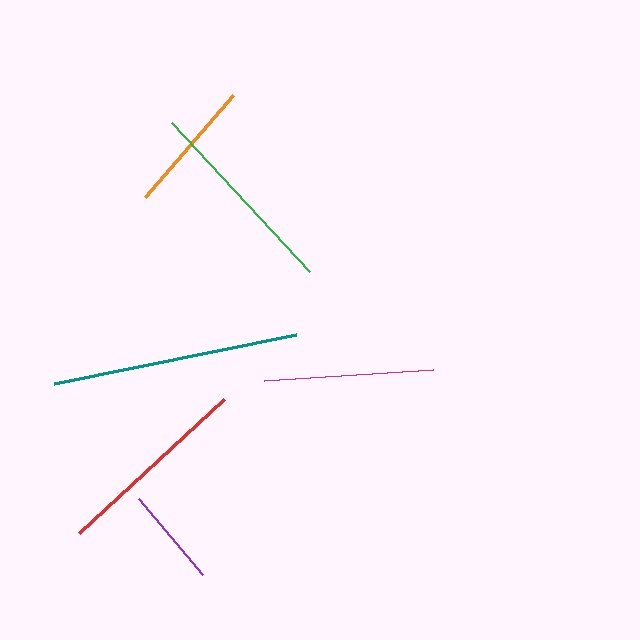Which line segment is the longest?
The teal line is the longest at approximately 247 pixels.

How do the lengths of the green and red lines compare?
The green and red lines are approximately the same length.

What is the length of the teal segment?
The teal segment is approximately 247 pixels long.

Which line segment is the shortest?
The purple line is the shortest at approximately 99 pixels.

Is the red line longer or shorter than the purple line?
The red line is longer than the purple line.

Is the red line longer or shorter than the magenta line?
The red line is longer than the magenta line.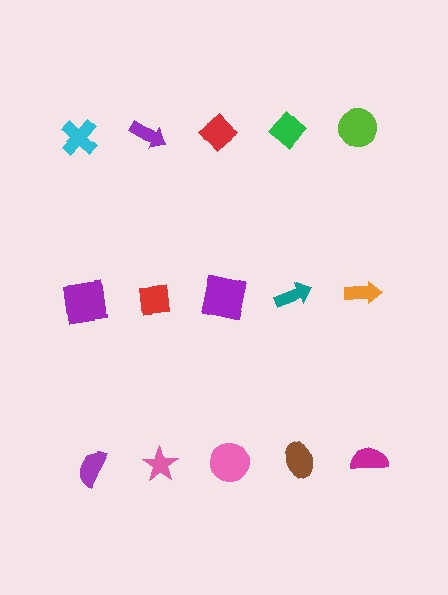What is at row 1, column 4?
A green diamond.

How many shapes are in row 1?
5 shapes.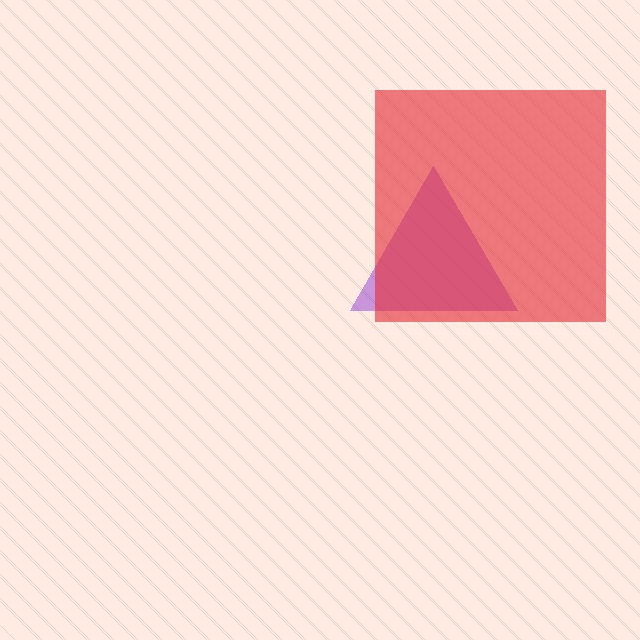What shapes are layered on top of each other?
The layered shapes are: a purple triangle, a red square.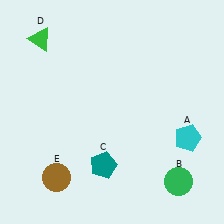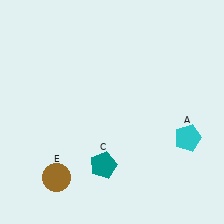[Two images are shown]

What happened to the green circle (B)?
The green circle (B) was removed in Image 2. It was in the bottom-right area of Image 1.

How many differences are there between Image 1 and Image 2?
There are 2 differences between the two images.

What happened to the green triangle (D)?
The green triangle (D) was removed in Image 2. It was in the top-left area of Image 1.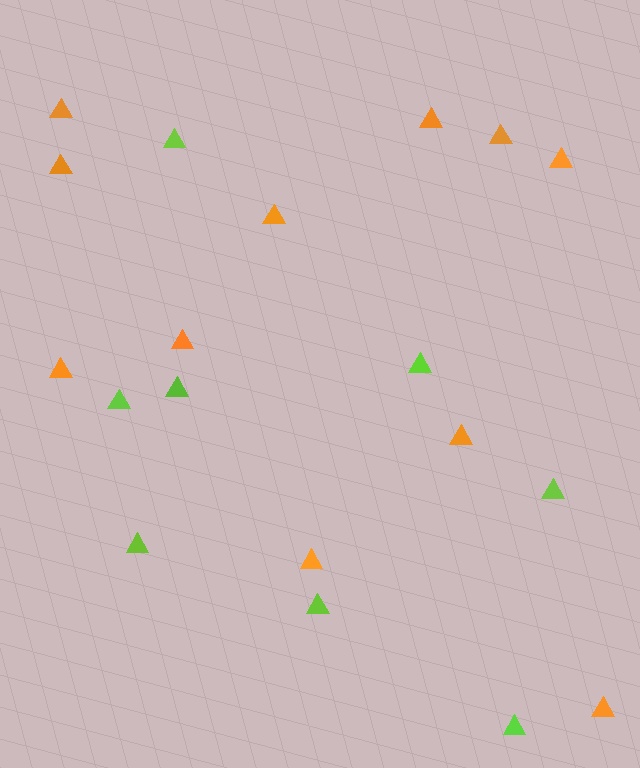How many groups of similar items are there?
There are 2 groups: one group of orange triangles (11) and one group of lime triangles (8).